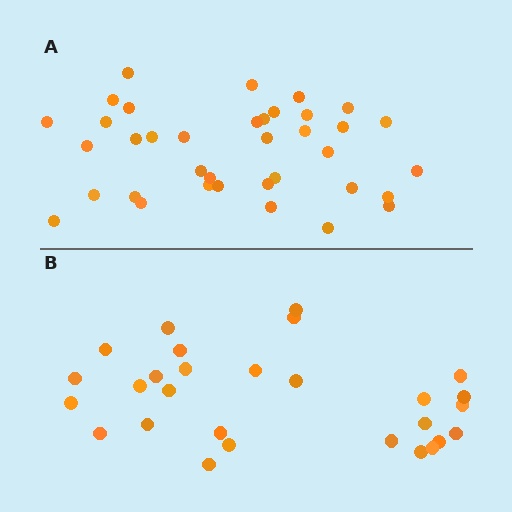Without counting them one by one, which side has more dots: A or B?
Region A (the top region) has more dots.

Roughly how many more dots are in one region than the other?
Region A has roughly 8 or so more dots than region B.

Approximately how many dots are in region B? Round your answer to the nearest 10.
About 30 dots. (The exact count is 28, which rounds to 30.)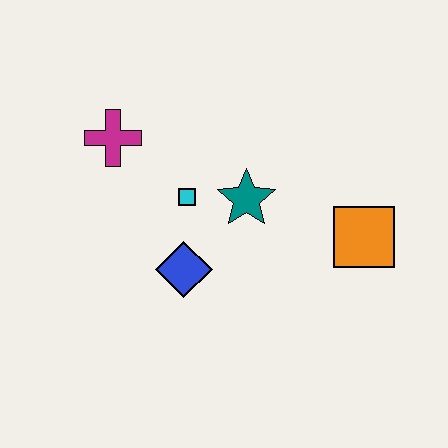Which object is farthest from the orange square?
The magenta cross is farthest from the orange square.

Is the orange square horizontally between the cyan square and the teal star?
No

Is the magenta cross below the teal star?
No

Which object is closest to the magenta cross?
The cyan square is closest to the magenta cross.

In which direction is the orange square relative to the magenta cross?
The orange square is to the right of the magenta cross.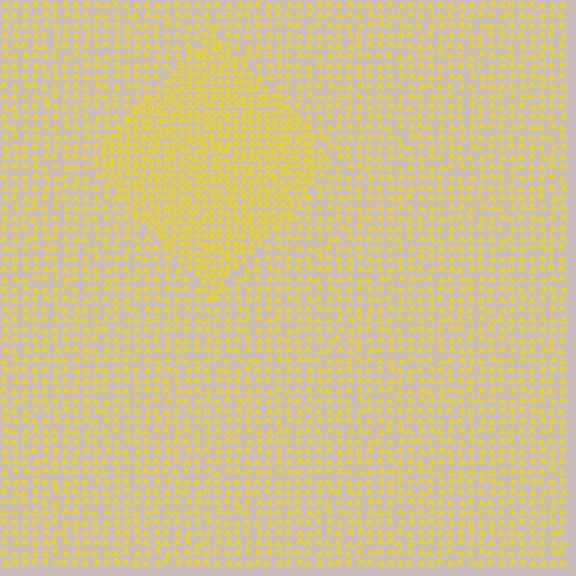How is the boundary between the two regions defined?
The boundary is defined by a change in element density (approximately 1.7x ratio). All elements are the same color, size, and shape.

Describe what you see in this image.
The image contains small yellow elements arranged at two different densities. A diamond-shaped region is visible where the elements are more densely packed than the surrounding area.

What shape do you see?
I see a diamond.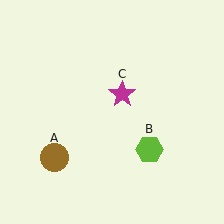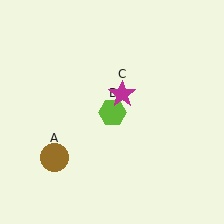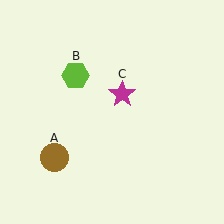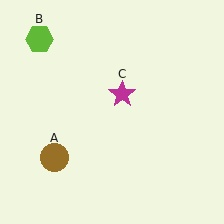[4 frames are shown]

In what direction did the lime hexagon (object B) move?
The lime hexagon (object B) moved up and to the left.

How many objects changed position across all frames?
1 object changed position: lime hexagon (object B).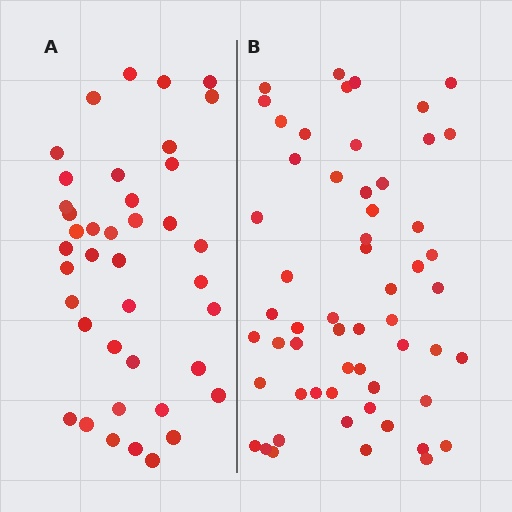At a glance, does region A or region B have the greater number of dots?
Region B (the right region) has more dots.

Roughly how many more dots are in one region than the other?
Region B has approximately 15 more dots than region A.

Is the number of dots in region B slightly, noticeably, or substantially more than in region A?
Region B has noticeably more, but not dramatically so. The ratio is roughly 1.4 to 1.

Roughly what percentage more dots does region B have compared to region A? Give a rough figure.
About 40% more.